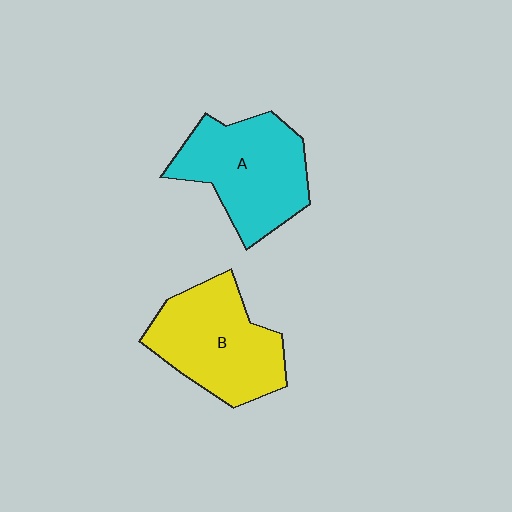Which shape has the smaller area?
Shape A (cyan).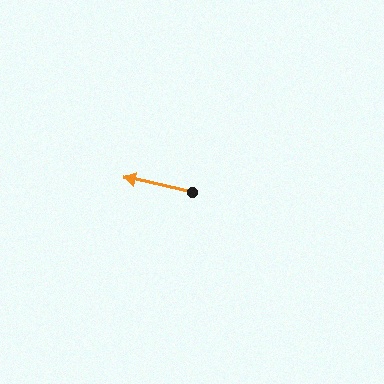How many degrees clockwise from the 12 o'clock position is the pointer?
Approximately 282 degrees.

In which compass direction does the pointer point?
West.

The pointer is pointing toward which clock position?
Roughly 9 o'clock.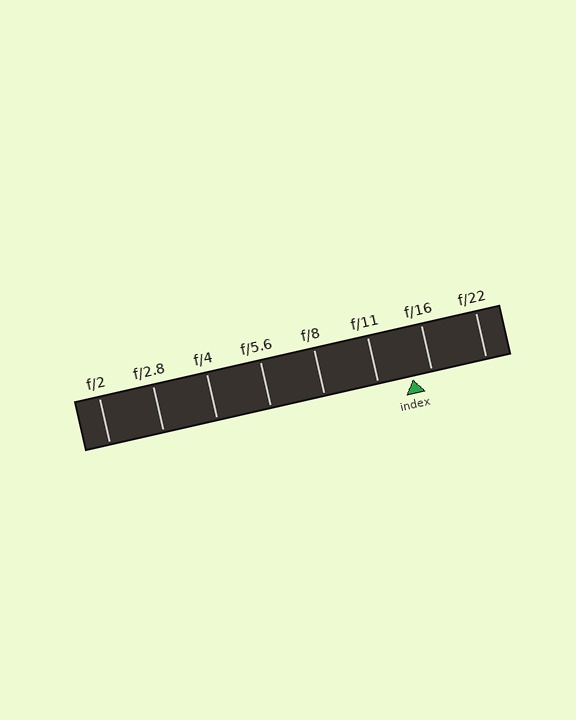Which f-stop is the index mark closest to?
The index mark is closest to f/16.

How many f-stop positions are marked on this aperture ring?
There are 8 f-stop positions marked.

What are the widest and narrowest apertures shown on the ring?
The widest aperture shown is f/2 and the narrowest is f/22.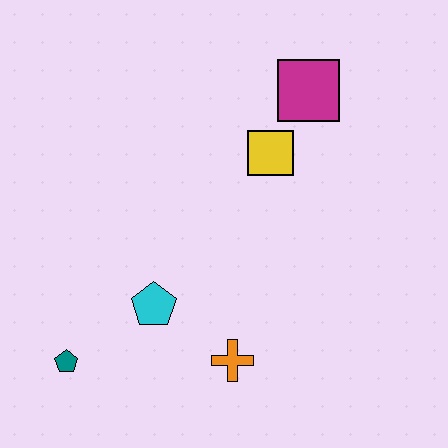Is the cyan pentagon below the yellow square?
Yes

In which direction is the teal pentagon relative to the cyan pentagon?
The teal pentagon is to the left of the cyan pentagon.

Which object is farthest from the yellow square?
The teal pentagon is farthest from the yellow square.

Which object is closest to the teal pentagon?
The cyan pentagon is closest to the teal pentagon.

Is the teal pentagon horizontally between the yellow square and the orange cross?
No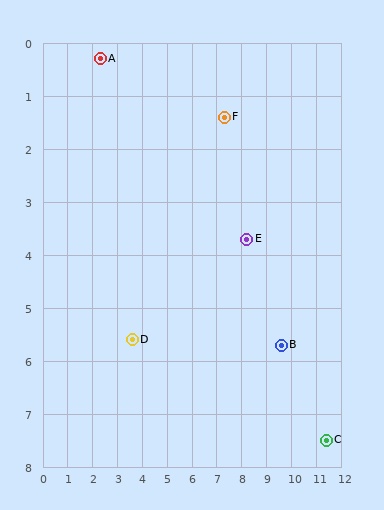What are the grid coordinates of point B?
Point B is at approximately (9.6, 5.7).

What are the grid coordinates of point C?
Point C is at approximately (11.4, 7.5).